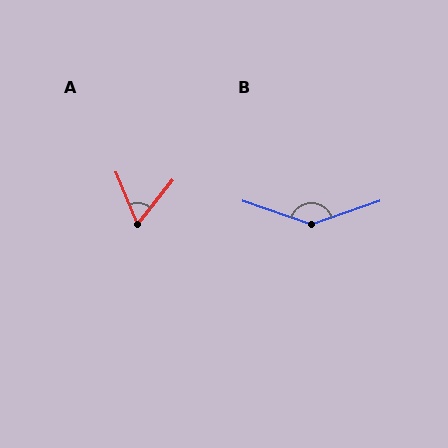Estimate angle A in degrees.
Approximately 61 degrees.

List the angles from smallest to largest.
A (61°), B (143°).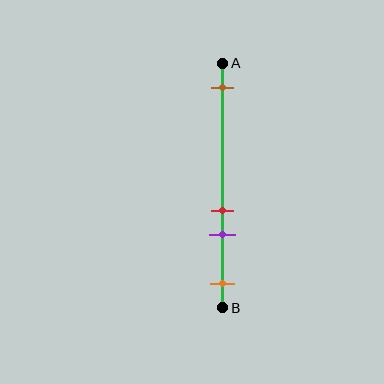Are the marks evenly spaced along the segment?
No, the marks are not evenly spaced.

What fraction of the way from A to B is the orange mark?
The orange mark is approximately 90% (0.9) of the way from A to B.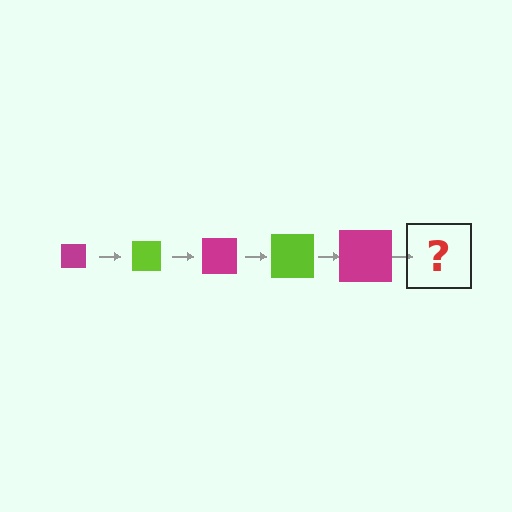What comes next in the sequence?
The next element should be a lime square, larger than the previous one.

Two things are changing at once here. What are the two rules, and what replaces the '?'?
The two rules are that the square grows larger each step and the color cycles through magenta and lime. The '?' should be a lime square, larger than the previous one.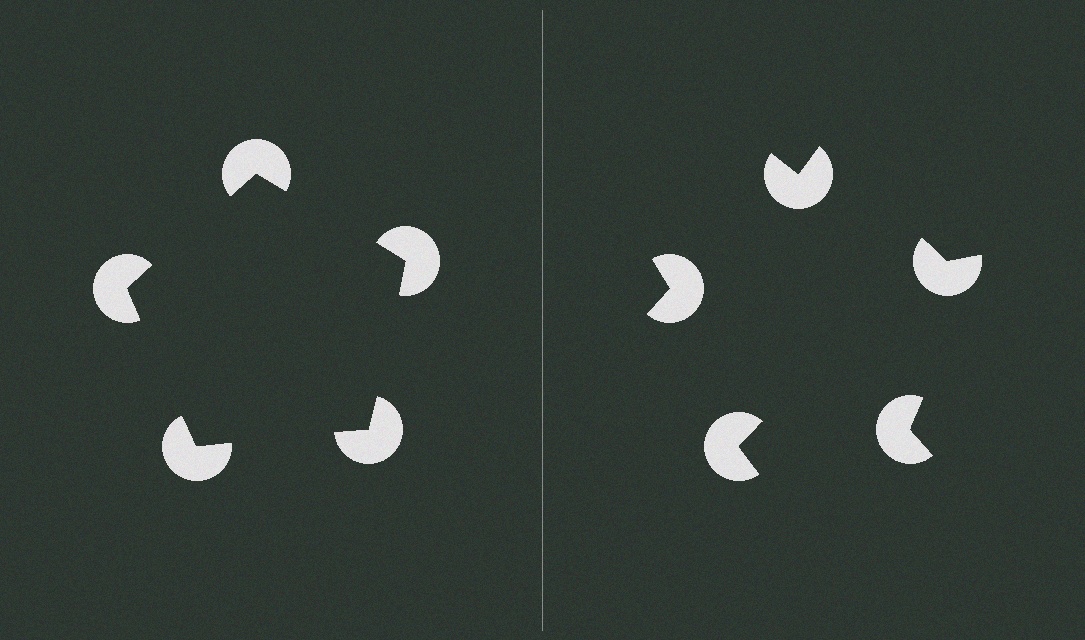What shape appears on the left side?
An illusory pentagon.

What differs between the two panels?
The pac-man discs are positioned identically on both sides; only the wedge orientations differ. On the left they align to a pentagon; on the right they are misaligned.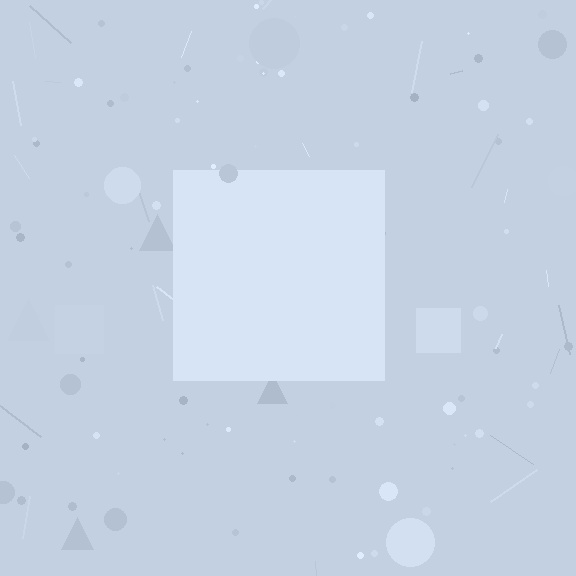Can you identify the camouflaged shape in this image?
The camouflaged shape is a square.